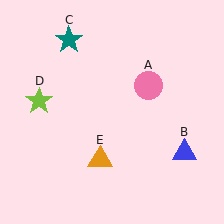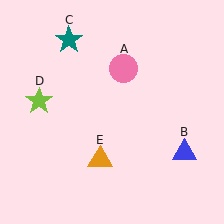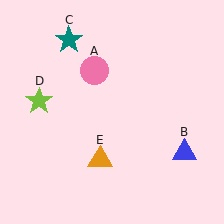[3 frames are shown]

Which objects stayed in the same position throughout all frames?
Blue triangle (object B) and teal star (object C) and lime star (object D) and orange triangle (object E) remained stationary.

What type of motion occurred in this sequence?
The pink circle (object A) rotated counterclockwise around the center of the scene.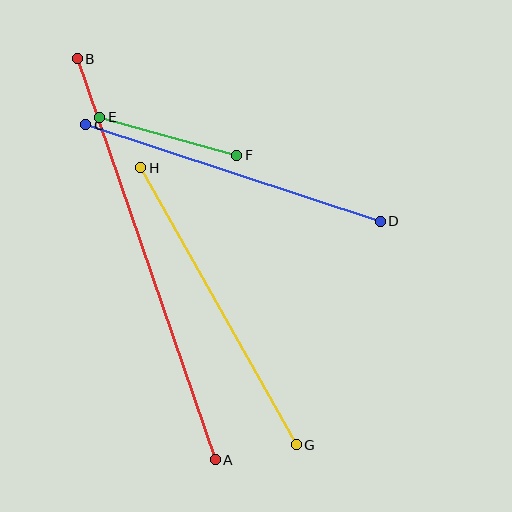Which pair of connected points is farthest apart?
Points A and B are farthest apart.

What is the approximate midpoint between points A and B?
The midpoint is at approximately (146, 259) pixels.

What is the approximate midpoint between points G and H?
The midpoint is at approximately (218, 306) pixels.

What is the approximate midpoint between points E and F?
The midpoint is at approximately (168, 136) pixels.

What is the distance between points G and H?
The distance is approximately 318 pixels.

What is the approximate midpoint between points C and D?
The midpoint is at approximately (233, 173) pixels.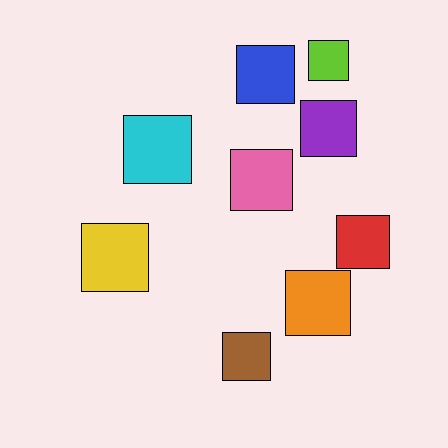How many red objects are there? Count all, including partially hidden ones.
There is 1 red object.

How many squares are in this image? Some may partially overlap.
There are 9 squares.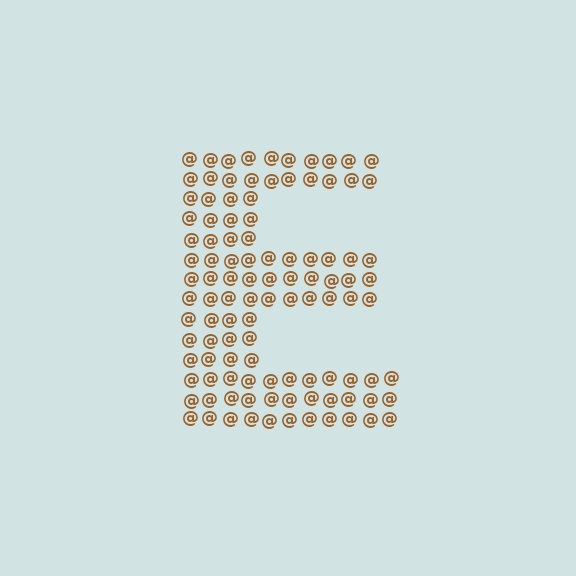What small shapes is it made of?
It is made of small at signs.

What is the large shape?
The large shape is the letter E.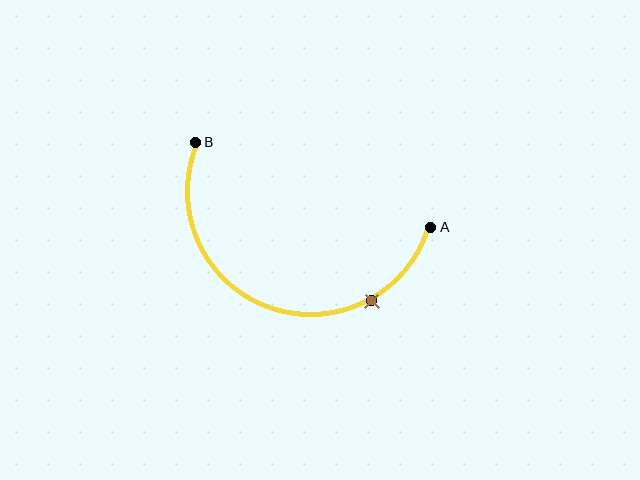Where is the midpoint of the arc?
The arc midpoint is the point on the curve farthest from the straight line joining A and B. It sits below that line.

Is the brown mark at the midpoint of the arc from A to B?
No. The brown mark lies on the arc but is closer to endpoint A. The arc midpoint would be at the point on the curve equidistant along the arc from both A and B.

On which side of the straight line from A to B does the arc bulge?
The arc bulges below the straight line connecting A and B.